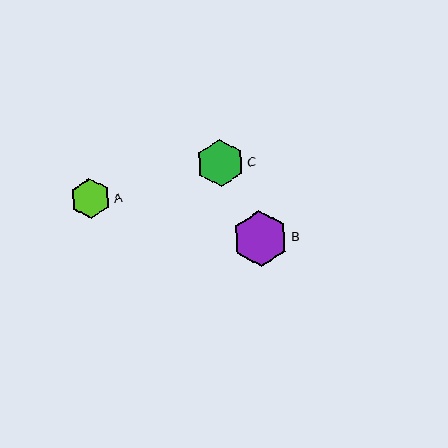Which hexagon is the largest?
Hexagon B is the largest with a size of approximately 55 pixels.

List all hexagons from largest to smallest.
From largest to smallest: B, C, A.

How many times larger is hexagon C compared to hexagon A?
Hexagon C is approximately 1.2 times the size of hexagon A.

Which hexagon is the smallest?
Hexagon A is the smallest with a size of approximately 41 pixels.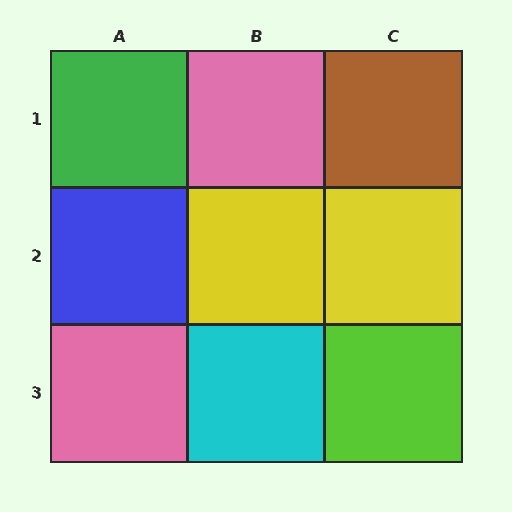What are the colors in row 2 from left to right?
Blue, yellow, yellow.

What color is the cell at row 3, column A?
Pink.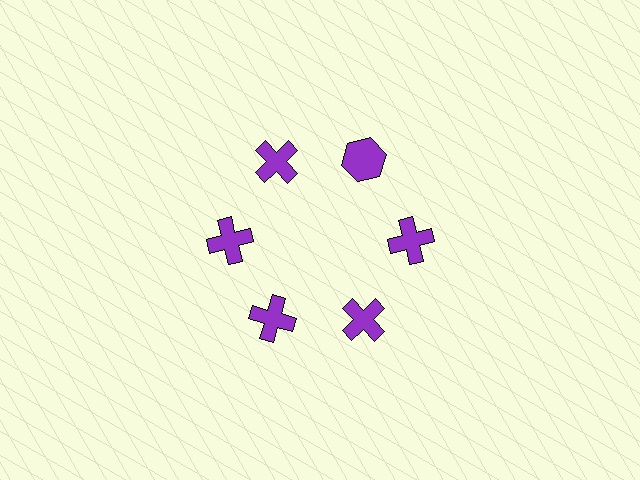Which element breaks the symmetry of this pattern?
The purple hexagon at roughly the 1 o'clock position breaks the symmetry. All other shapes are purple crosses.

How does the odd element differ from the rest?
It has a different shape: hexagon instead of cross.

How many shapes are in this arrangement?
There are 6 shapes arranged in a ring pattern.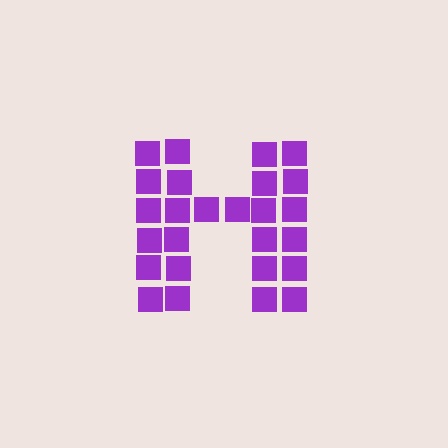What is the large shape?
The large shape is the letter H.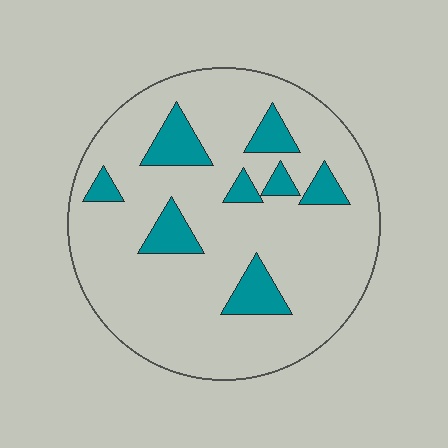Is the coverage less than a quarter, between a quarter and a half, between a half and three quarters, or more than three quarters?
Less than a quarter.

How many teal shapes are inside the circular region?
8.